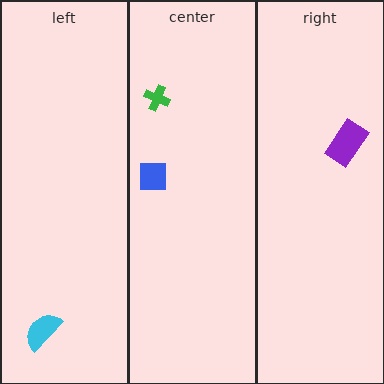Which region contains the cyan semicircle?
The left region.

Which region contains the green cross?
The center region.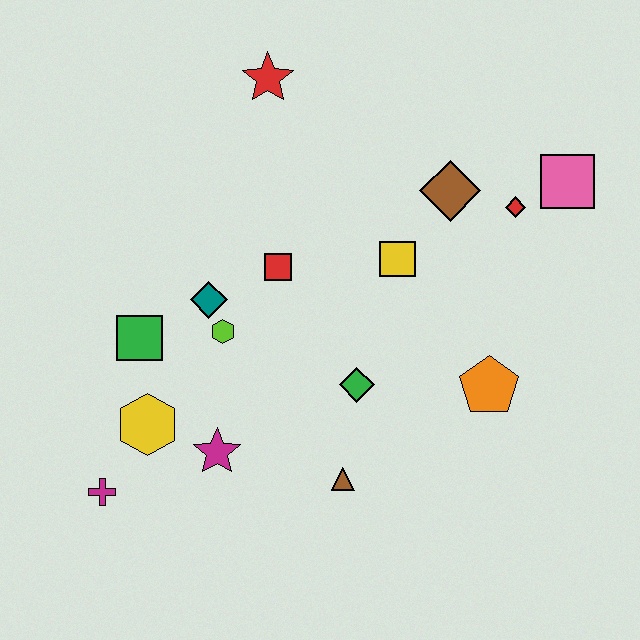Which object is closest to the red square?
The teal diamond is closest to the red square.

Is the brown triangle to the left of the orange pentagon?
Yes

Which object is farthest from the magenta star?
The pink square is farthest from the magenta star.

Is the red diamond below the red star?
Yes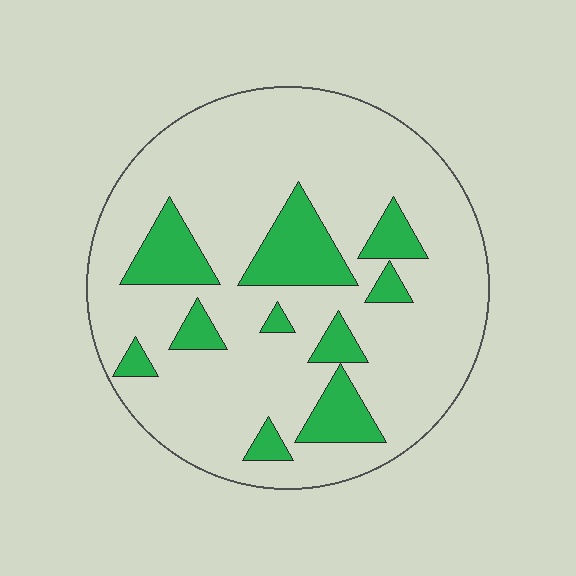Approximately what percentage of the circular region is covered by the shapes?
Approximately 20%.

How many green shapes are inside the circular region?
10.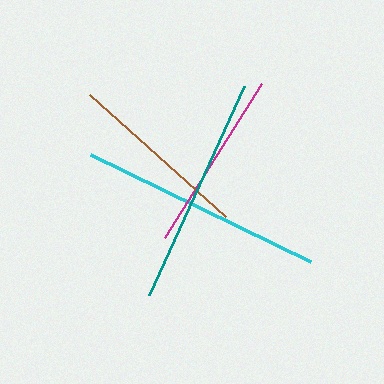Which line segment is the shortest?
The magenta line is the shortest at approximately 182 pixels.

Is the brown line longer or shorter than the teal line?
The teal line is longer than the brown line.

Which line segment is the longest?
The cyan line is the longest at approximately 245 pixels.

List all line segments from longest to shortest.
From longest to shortest: cyan, teal, brown, magenta.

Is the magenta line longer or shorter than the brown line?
The brown line is longer than the magenta line.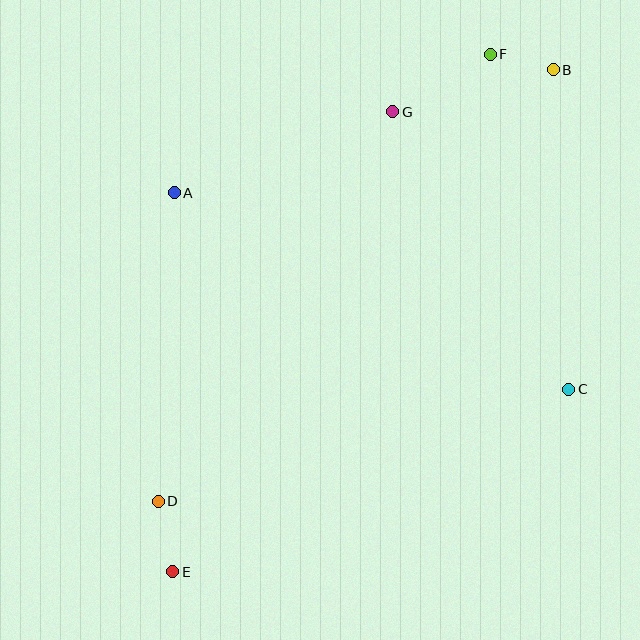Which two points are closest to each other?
Points B and F are closest to each other.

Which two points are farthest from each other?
Points B and E are farthest from each other.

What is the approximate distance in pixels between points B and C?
The distance between B and C is approximately 320 pixels.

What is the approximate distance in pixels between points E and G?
The distance between E and G is approximately 510 pixels.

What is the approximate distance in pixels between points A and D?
The distance between A and D is approximately 309 pixels.